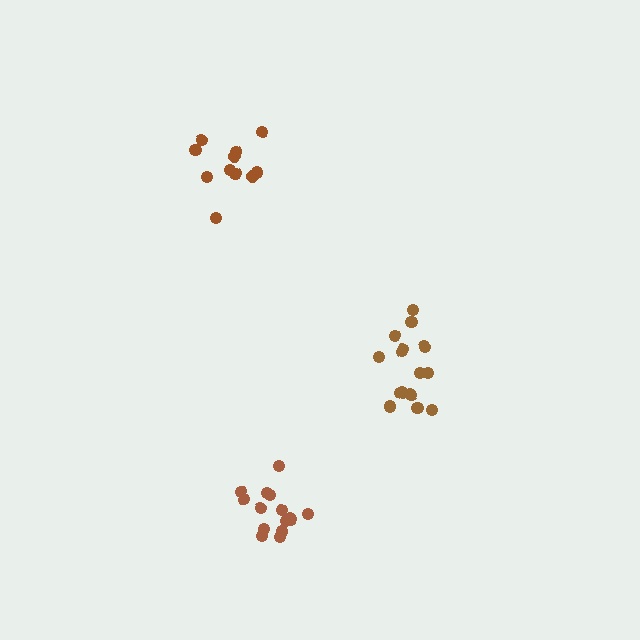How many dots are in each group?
Group 1: 15 dots, Group 2: 16 dots, Group 3: 11 dots (42 total).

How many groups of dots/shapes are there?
There are 3 groups.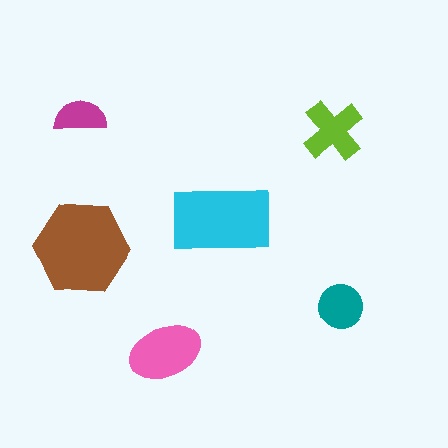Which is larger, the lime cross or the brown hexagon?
The brown hexagon.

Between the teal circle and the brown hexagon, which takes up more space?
The brown hexagon.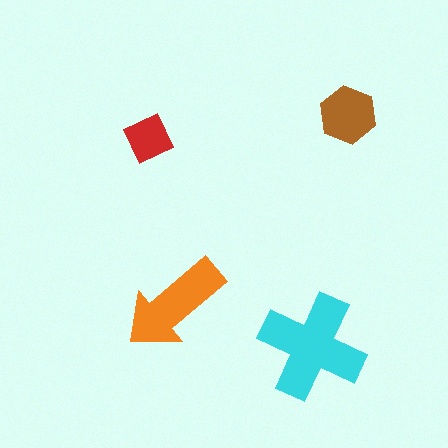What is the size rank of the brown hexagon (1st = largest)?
3rd.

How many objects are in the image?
There are 4 objects in the image.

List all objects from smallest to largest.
The red square, the brown hexagon, the orange arrow, the cyan cross.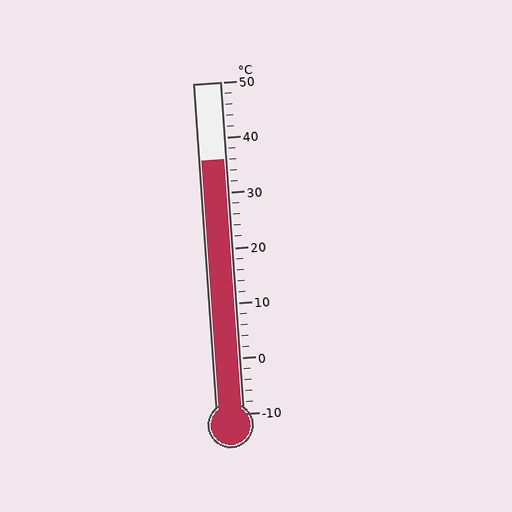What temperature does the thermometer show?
The thermometer shows approximately 36°C.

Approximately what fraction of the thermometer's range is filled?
The thermometer is filled to approximately 75% of its range.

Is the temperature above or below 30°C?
The temperature is above 30°C.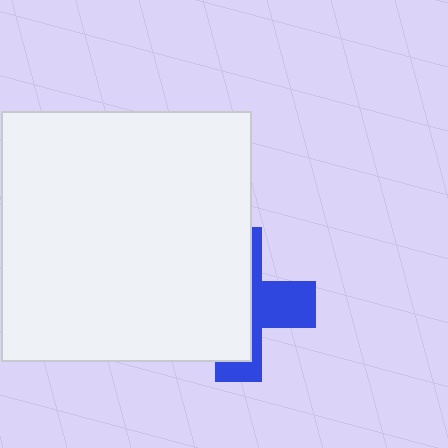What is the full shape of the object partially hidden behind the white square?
The partially hidden object is a blue cross.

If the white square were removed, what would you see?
You would see the complete blue cross.